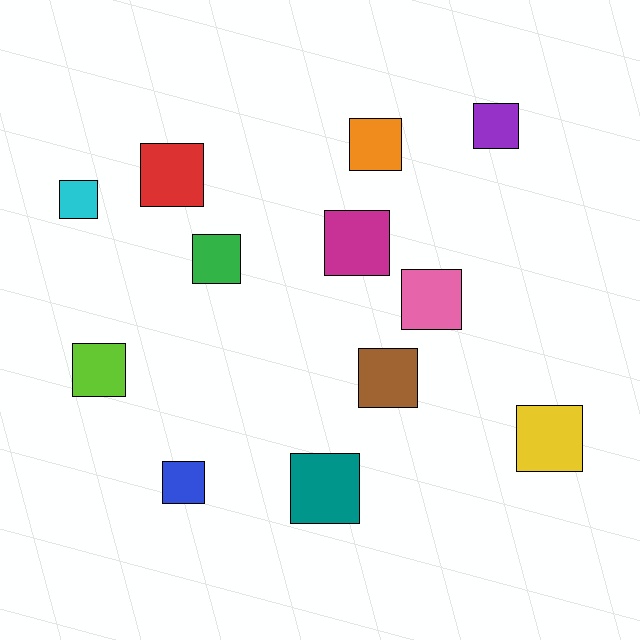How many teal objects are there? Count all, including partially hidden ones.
There is 1 teal object.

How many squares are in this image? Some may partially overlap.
There are 12 squares.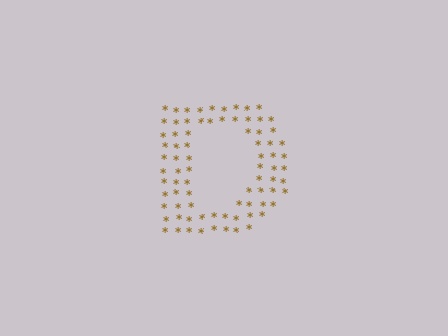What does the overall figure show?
The overall figure shows the letter D.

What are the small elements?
The small elements are asterisks.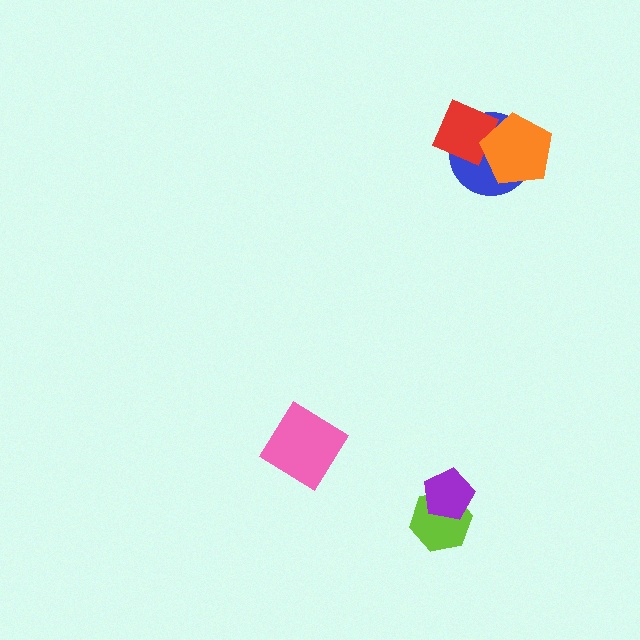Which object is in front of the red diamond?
The orange pentagon is in front of the red diamond.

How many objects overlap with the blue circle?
2 objects overlap with the blue circle.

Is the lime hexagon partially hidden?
Yes, it is partially covered by another shape.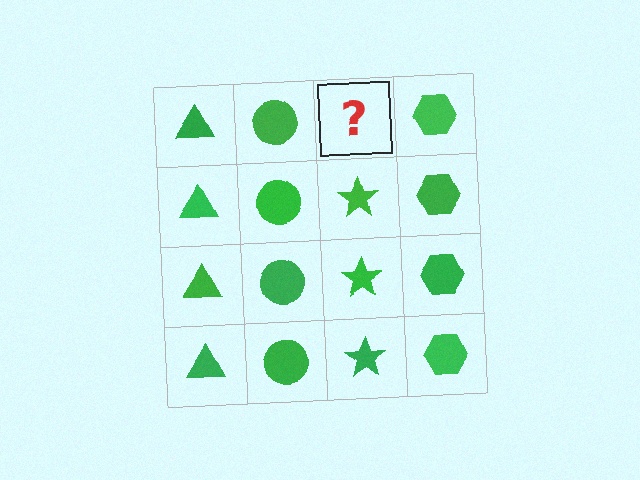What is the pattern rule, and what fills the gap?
The rule is that each column has a consistent shape. The gap should be filled with a green star.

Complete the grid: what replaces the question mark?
The question mark should be replaced with a green star.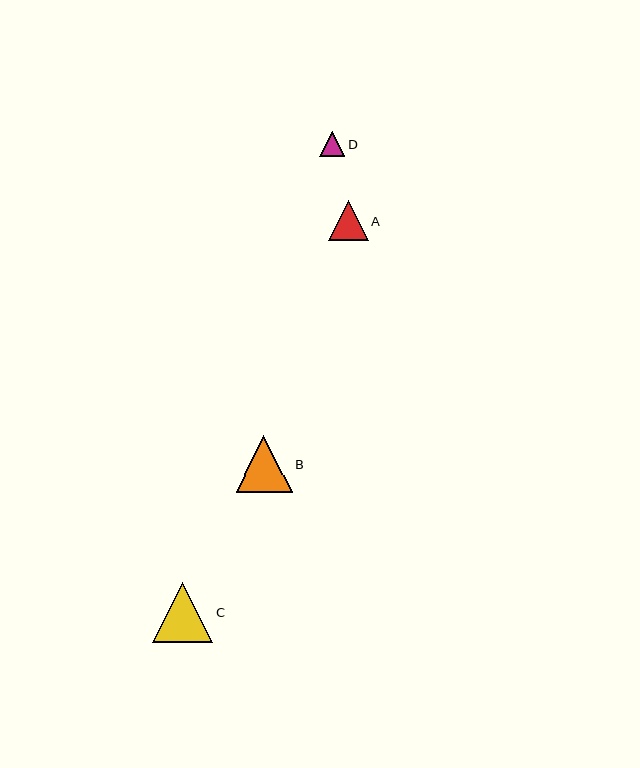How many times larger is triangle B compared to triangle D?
Triangle B is approximately 2.3 times the size of triangle D.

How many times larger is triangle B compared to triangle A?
Triangle B is approximately 1.4 times the size of triangle A.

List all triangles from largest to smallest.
From largest to smallest: C, B, A, D.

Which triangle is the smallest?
Triangle D is the smallest with a size of approximately 25 pixels.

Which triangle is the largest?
Triangle C is the largest with a size of approximately 60 pixels.